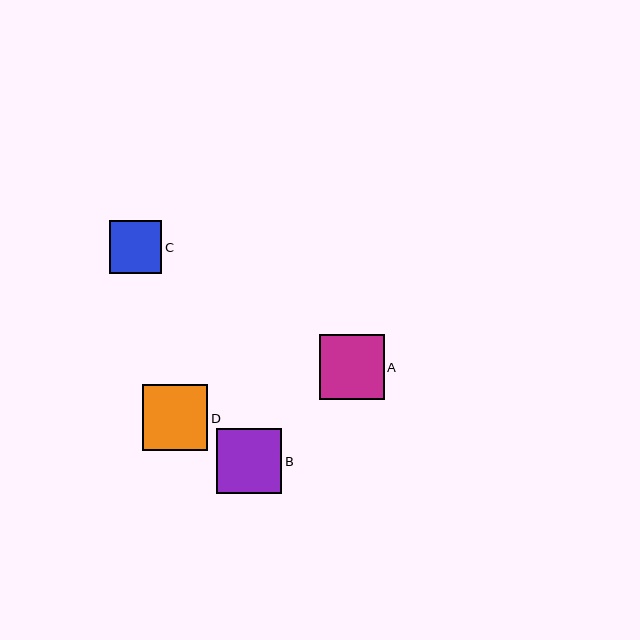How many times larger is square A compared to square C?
Square A is approximately 1.2 times the size of square C.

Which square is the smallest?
Square C is the smallest with a size of approximately 52 pixels.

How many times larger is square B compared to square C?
Square B is approximately 1.2 times the size of square C.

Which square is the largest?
Square D is the largest with a size of approximately 65 pixels.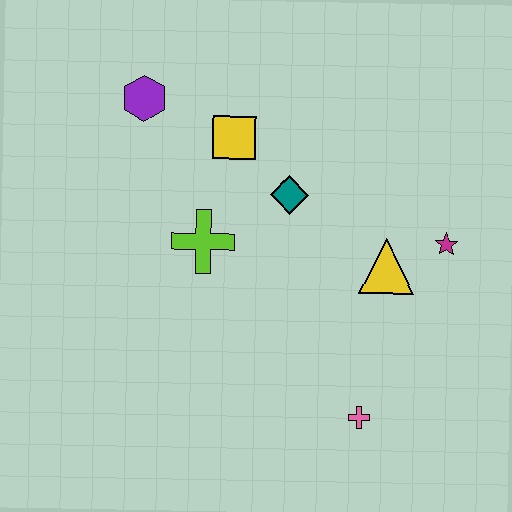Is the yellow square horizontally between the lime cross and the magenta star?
Yes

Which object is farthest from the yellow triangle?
The purple hexagon is farthest from the yellow triangle.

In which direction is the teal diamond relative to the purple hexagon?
The teal diamond is to the right of the purple hexagon.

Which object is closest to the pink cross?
The yellow triangle is closest to the pink cross.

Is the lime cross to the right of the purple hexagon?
Yes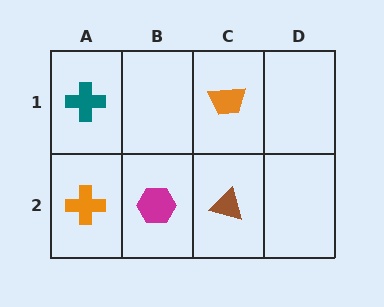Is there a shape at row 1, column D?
No, that cell is empty.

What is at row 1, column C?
An orange trapezoid.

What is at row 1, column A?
A teal cross.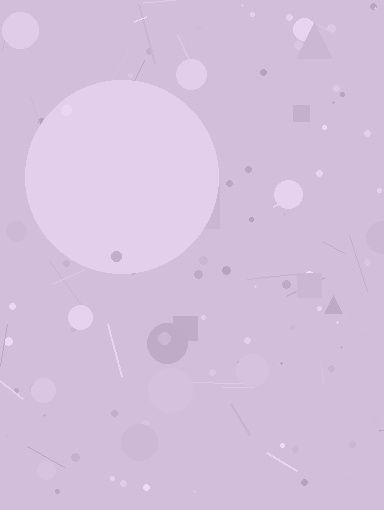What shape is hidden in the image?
A circle is hidden in the image.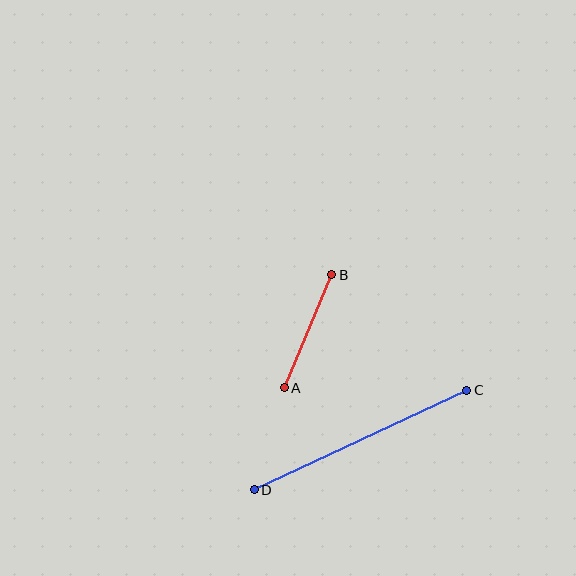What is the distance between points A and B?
The distance is approximately 122 pixels.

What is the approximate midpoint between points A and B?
The midpoint is at approximately (308, 331) pixels.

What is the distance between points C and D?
The distance is approximately 235 pixels.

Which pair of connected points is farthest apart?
Points C and D are farthest apart.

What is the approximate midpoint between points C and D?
The midpoint is at approximately (360, 440) pixels.